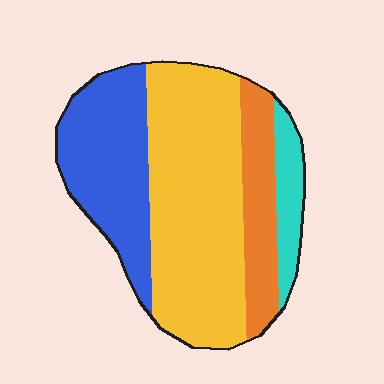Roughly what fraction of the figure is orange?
Orange covers around 15% of the figure.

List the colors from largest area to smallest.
From largest to smallest: yellow, blue, orange, cyan.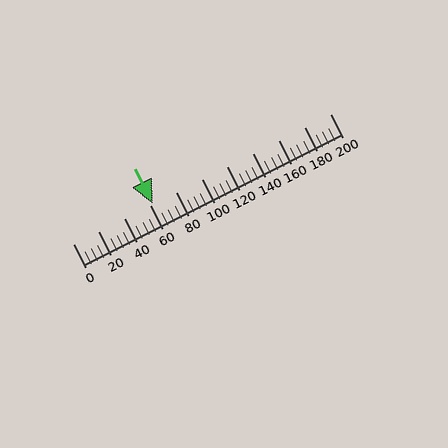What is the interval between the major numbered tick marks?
The major tick marks are spaced 20 units apart.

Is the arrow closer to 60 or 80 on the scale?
The arrow is closer to 60.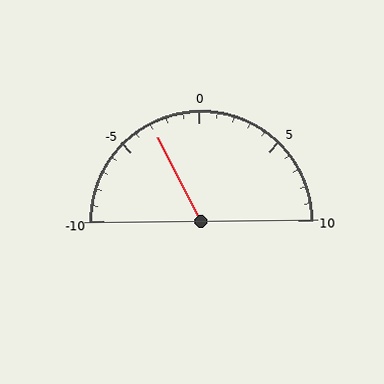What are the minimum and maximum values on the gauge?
The gauge ranges from -10 to 10.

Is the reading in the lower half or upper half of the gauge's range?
The reading is in the lower half of the range (-10 to 10).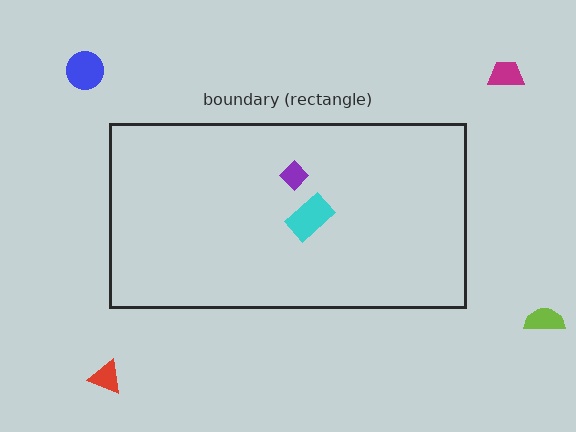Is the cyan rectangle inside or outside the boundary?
Inside.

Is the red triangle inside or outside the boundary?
Outside.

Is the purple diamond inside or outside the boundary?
Inside.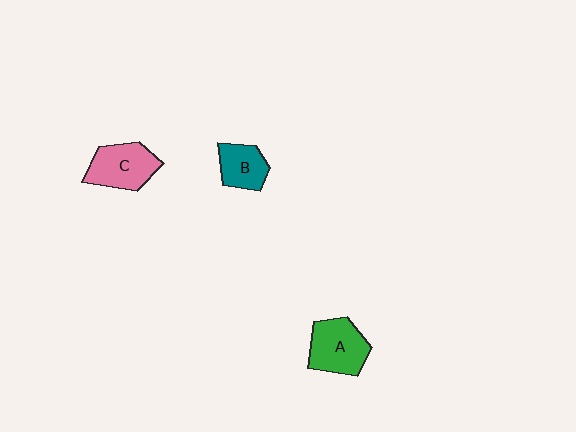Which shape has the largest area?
Shape A (green).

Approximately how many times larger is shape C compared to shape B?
Approximately 1.4 times.